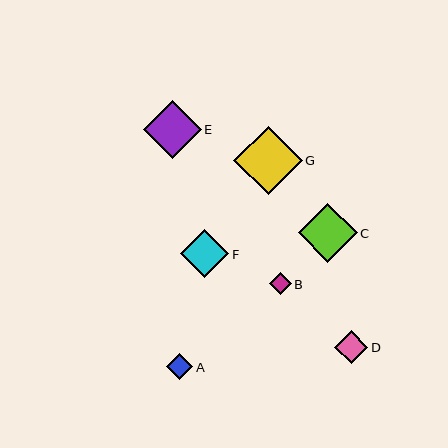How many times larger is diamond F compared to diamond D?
Diamond F is approximately 1.4 times the size of diamond D.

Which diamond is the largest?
Diamond G is the largest with a size of approximately 68 pixels.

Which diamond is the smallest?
Diamond B is the smallest with a size of approximately 22 pixels.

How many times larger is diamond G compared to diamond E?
Diamond G is approximately 1.2 times the size of diamond E.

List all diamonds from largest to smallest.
From largest to smallest: G, C, E, F, D, A, B.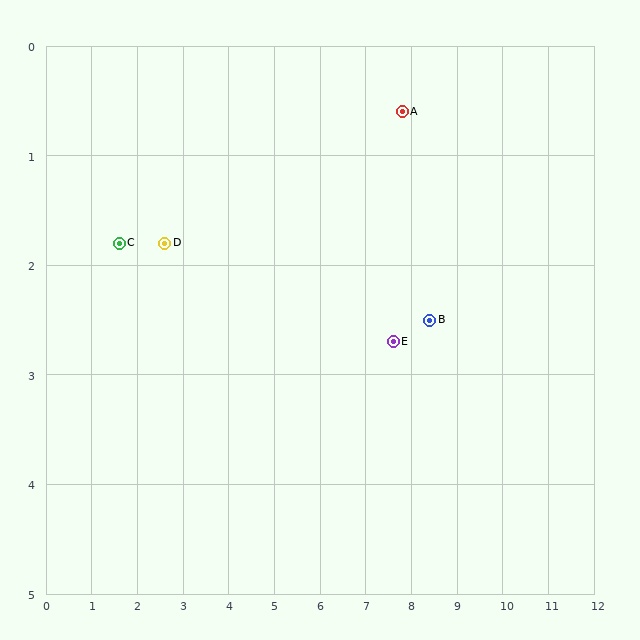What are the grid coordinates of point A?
Point A is at approximately (7.8, 0.6).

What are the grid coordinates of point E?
Point E is at approximately (7.6, 2.7).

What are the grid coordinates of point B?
Point B is at approximately (8.4, 2.5).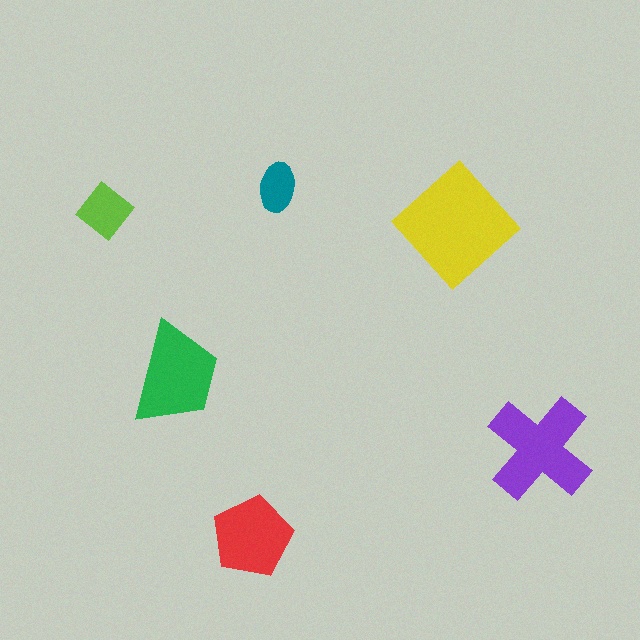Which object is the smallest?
The teal ellipse.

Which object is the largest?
The yellow diamond.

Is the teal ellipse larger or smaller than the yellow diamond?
Smaller.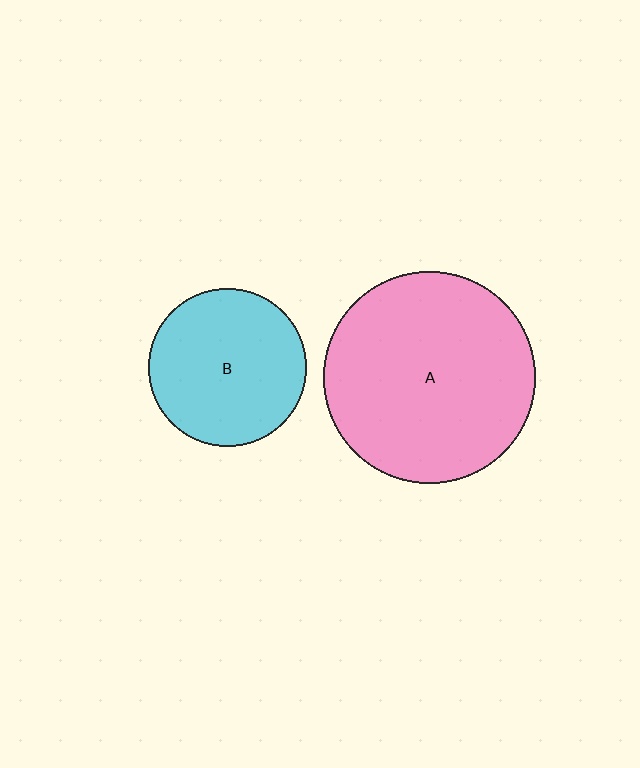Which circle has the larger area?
Circle A (pink).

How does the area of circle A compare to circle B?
Approximately 1.8 times.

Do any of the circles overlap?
No, none of the circles overlap.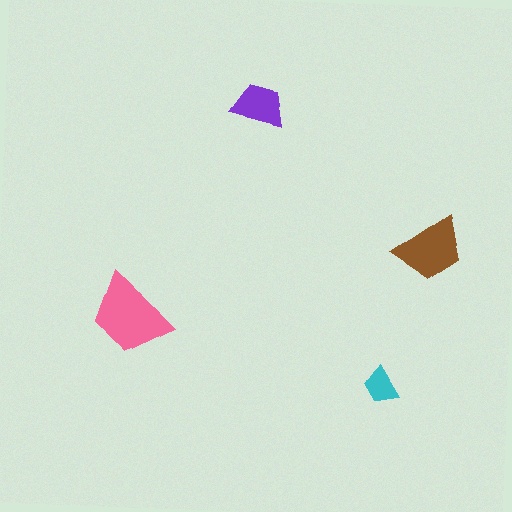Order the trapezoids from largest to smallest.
the pink one, the brown one, the purple one, the cyan one.